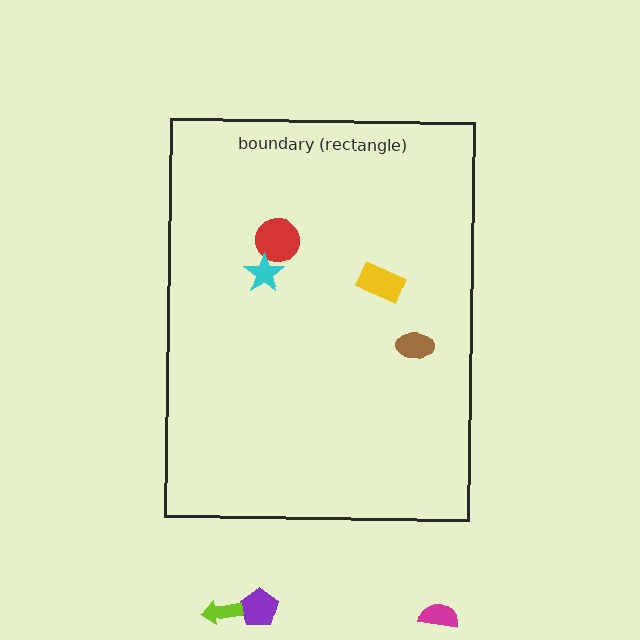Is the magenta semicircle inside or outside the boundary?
Outside.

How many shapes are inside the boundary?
4 inside, 3 outside.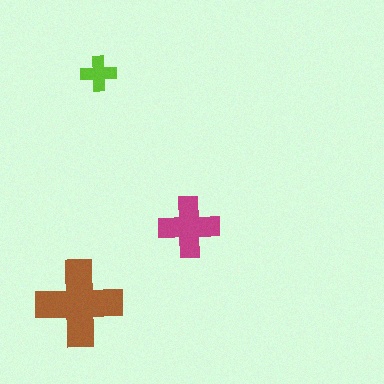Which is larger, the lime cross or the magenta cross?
The magenta one.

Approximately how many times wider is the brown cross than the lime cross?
About 2.5 times wider.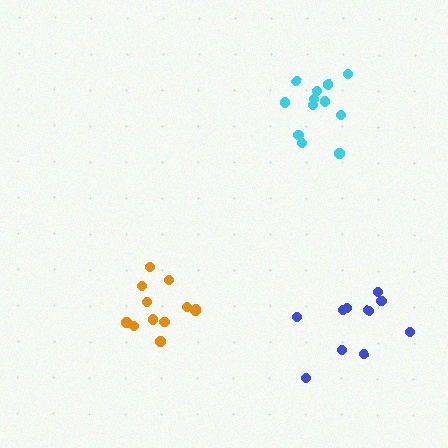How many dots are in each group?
Group 1: 13 dots, Group 2: 12 dots, Group 3: 10 dots (35 total).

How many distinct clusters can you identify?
There are 3 distinct clusters.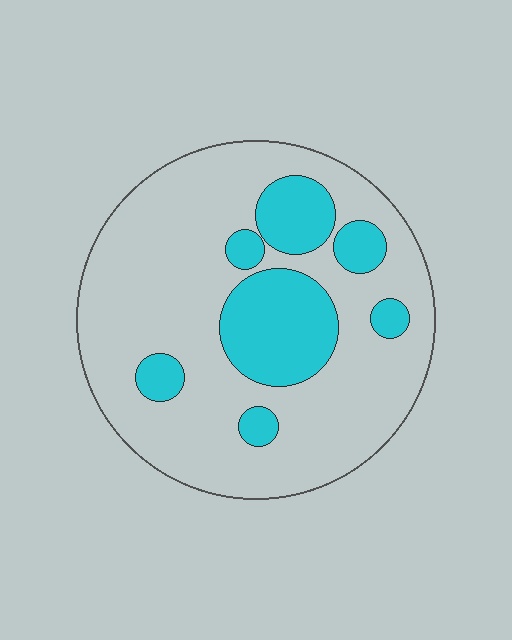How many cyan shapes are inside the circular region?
7.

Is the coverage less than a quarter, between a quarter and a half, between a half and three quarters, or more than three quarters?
Less than a quarter.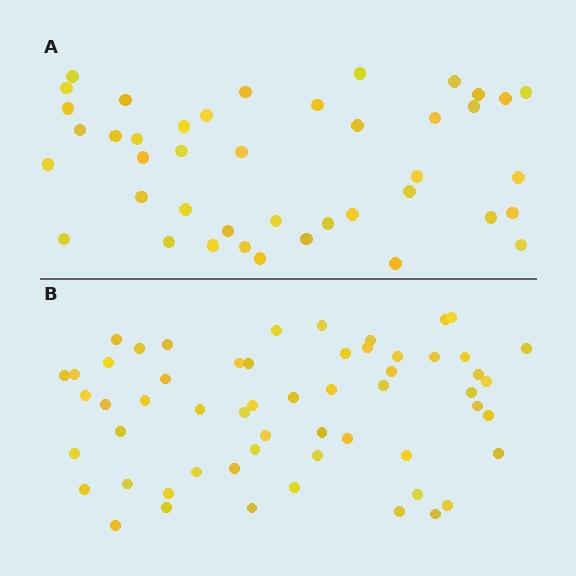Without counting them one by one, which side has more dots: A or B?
Region B (the bottom region) has more dots.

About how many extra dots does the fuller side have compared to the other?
Region B has approximately 15 more dots than region A.